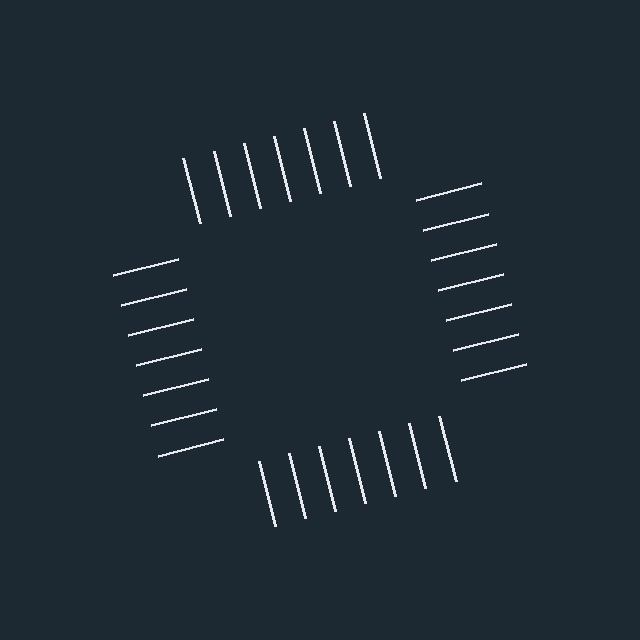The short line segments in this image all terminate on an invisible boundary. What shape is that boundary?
An illusory square — the line segments terminate on its edges but no continuous stroke is drawn.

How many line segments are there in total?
28 — 7 along each of the 4 edges.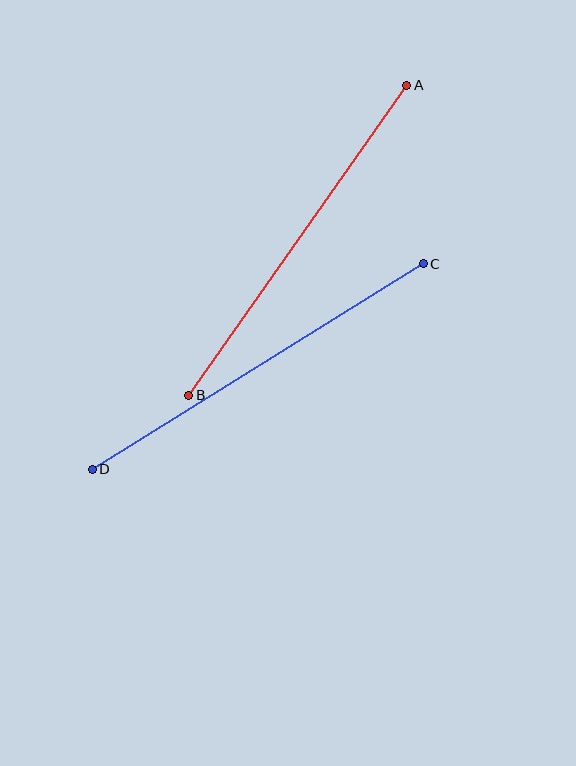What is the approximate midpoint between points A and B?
The midpoint is at approximately (298, 240) pixels.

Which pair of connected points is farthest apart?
Points C and D are farthest apart.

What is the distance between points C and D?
The distance is approximately 390 pixels.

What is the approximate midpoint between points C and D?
The midpoint is at approximately (258, 366) pixels.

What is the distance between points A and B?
The distance is approximately 379 pixels.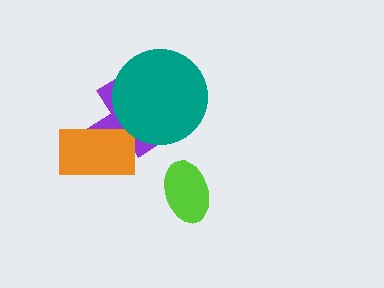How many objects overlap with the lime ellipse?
0 objects overlap with the lime ellipse.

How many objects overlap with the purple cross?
2 objects overlap with the purple cross.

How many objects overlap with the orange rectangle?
1 object overlaps with the orange rectangle.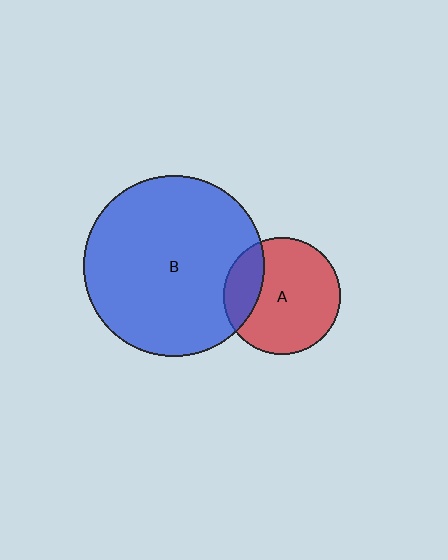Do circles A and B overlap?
Yes.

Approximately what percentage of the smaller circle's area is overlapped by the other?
Approximately 20%.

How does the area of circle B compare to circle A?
Approximately 2.4 times.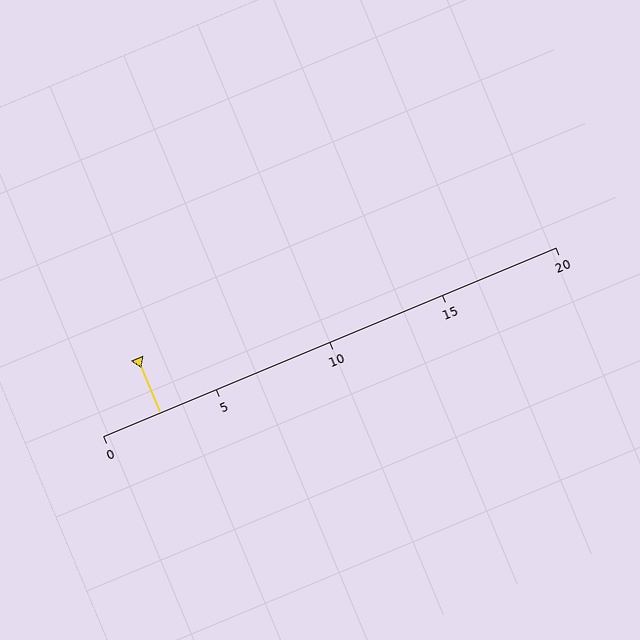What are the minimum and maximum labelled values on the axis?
The axis runs from 0 to 20.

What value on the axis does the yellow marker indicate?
The marker indicates approximately 2.5.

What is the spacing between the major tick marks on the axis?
The major ticks are spaced 5 apart.